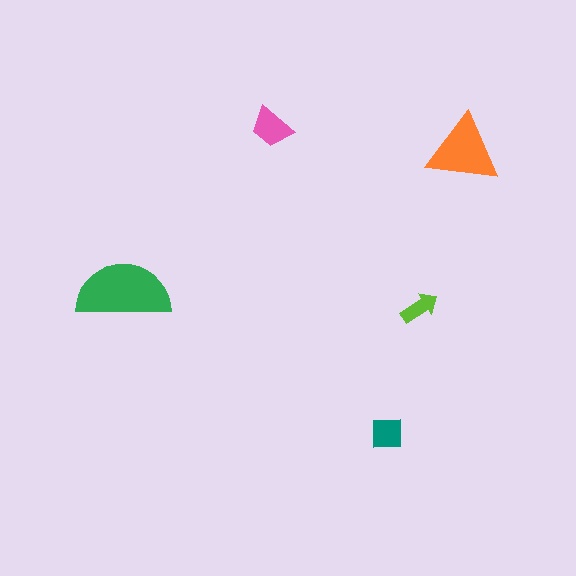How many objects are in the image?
There are 5 objects in the image.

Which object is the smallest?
The lime arrow.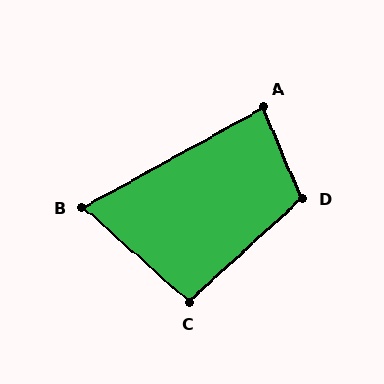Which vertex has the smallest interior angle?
B, at approximately 71 degrees.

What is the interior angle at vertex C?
Approximately 96 degrees (obtuse).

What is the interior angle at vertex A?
Approximately 84 degrees (acute).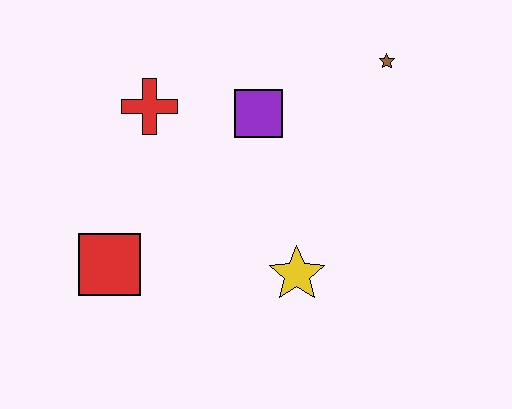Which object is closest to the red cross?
The purple square is closest to the red cross.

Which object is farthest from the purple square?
The red square is farthest from the purple square.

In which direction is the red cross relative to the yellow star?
The red cross is above the yellow star.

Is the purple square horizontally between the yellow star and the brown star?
No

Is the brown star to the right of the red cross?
Yes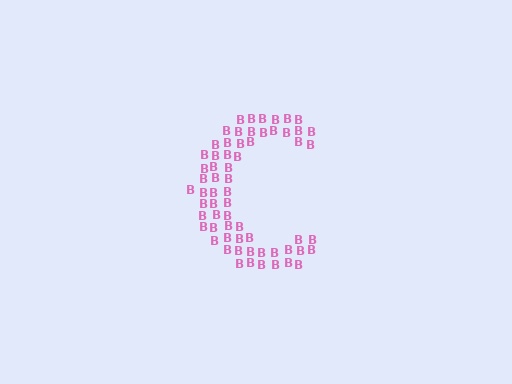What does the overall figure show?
The overall figure shows the letter C.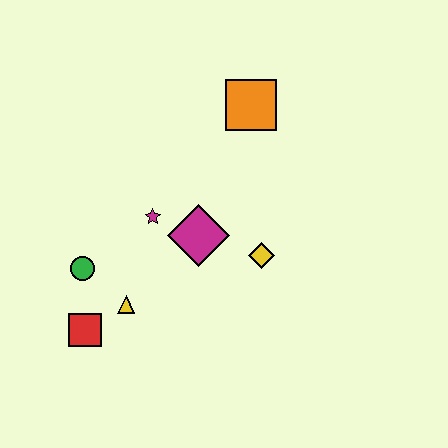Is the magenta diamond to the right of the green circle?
Yes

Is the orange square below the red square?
No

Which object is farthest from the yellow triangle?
The orange square is farthest from the yellow triangle.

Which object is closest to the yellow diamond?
The magenta diamond is closest to the yellow diamond.